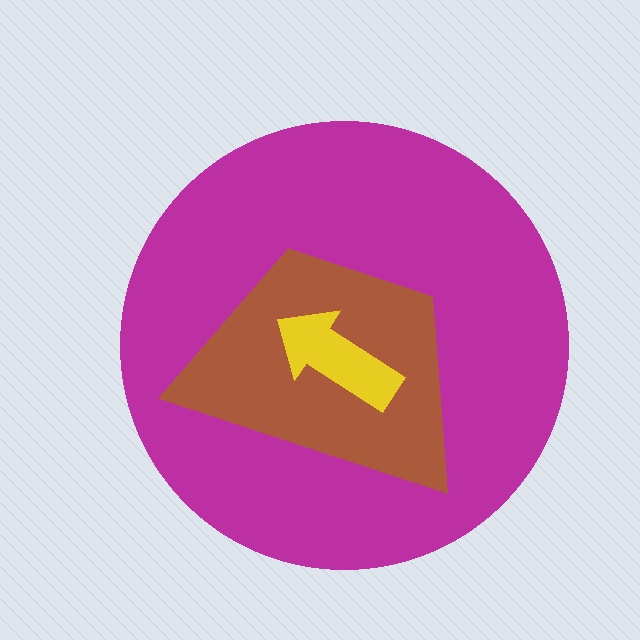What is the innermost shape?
The yellow arrow.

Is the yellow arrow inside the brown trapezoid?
Yes.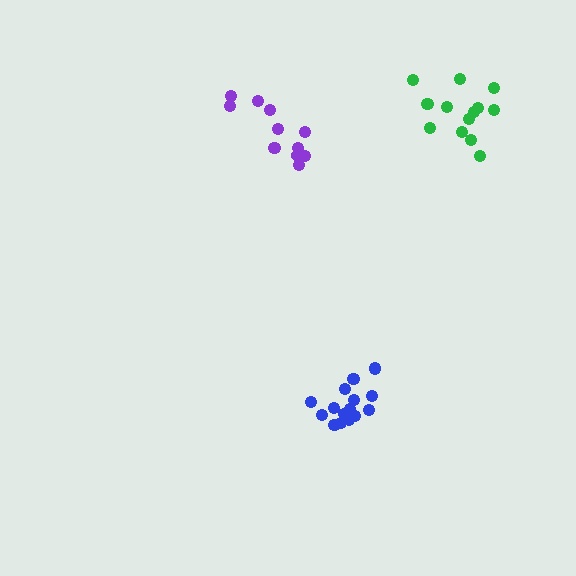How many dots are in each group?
Group 1: 11 dots, Group 2: 15 dots, Group 3: 13 dots (39 total).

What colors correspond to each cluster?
The clusters are colored: purple, blue, green.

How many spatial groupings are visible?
There are 3 spatial groupings.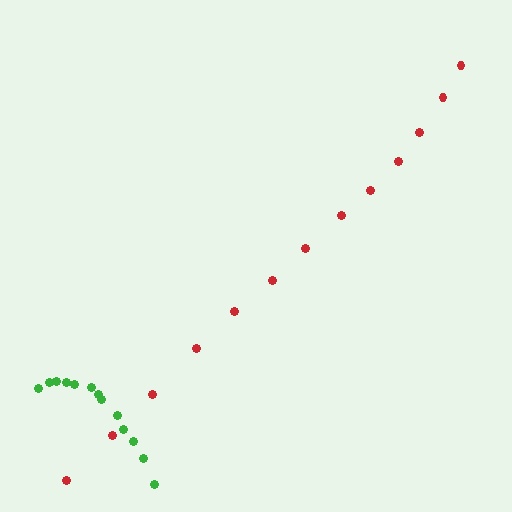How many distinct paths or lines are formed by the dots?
There are 2 distinct paths.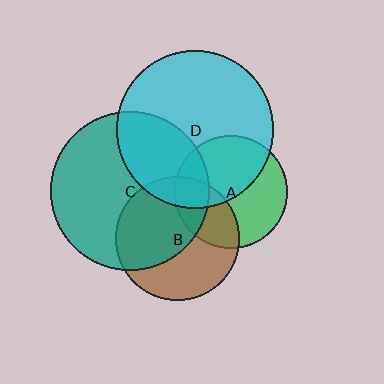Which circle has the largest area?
Circle C (teal).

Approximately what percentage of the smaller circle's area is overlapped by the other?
Approximately 50%.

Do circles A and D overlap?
Yes.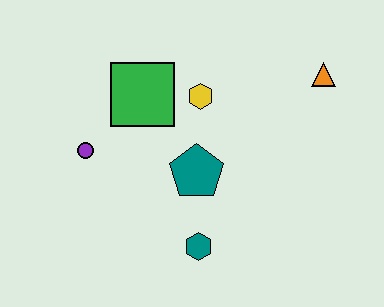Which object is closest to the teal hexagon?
The teal pentagon is closest to the teal hexagon.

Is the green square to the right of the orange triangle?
No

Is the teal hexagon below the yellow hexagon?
Yes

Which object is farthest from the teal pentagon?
The orange triangle is farthest from the teal pentagon.